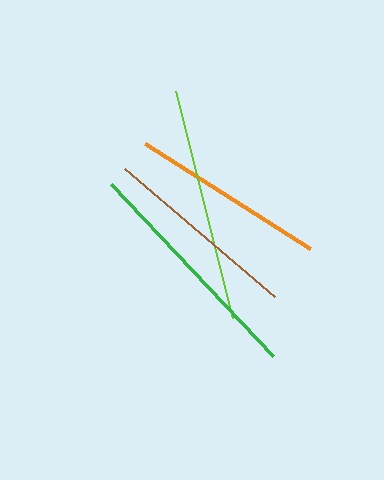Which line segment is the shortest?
The orange line is the shortest at approximately 195 pixels.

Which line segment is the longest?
The green line is the longest at approximately 237 pixels.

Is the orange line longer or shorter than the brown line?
The brown line is longer than the orange line.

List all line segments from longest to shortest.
From longest to shortest: green, lime, brown, orange.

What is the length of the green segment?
The green segment is approximately 237 pixels long.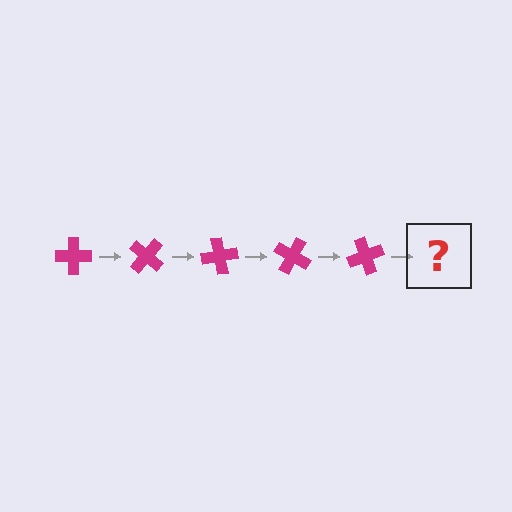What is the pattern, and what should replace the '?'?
The pattern is that the cross rotates 40 degrees each step. The '?' should be a magenta cross rotated 200 degrees.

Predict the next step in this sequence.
The next step is a magenta cross rotated 200 degrees.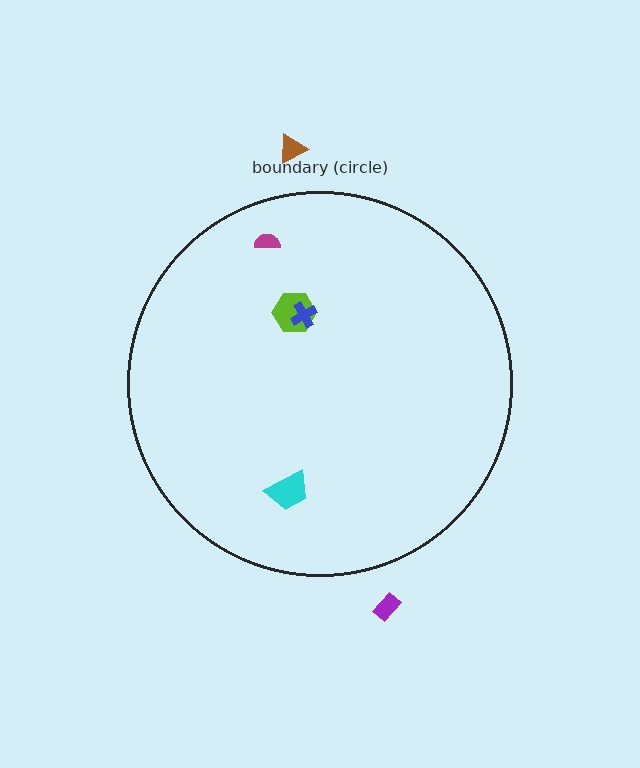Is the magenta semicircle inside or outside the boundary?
Inside.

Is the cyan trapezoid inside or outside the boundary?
Inside.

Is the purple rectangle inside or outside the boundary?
Outside.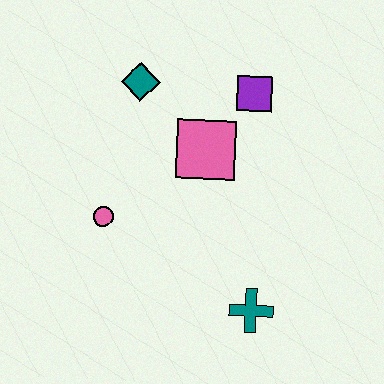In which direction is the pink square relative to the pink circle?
The pink square is to the right of the pink circle.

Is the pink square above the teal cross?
Yes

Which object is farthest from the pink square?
The teal cross is farthest from the pink square.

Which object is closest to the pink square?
The purple square is closest to the pink square.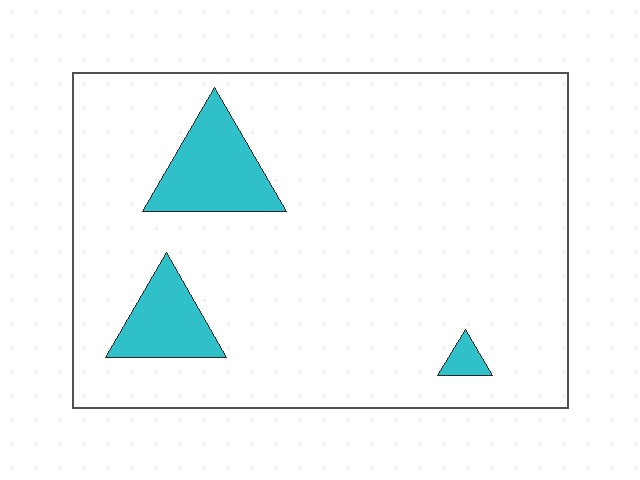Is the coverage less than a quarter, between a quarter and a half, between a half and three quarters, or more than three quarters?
Less than a quarter.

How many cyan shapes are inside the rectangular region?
3.